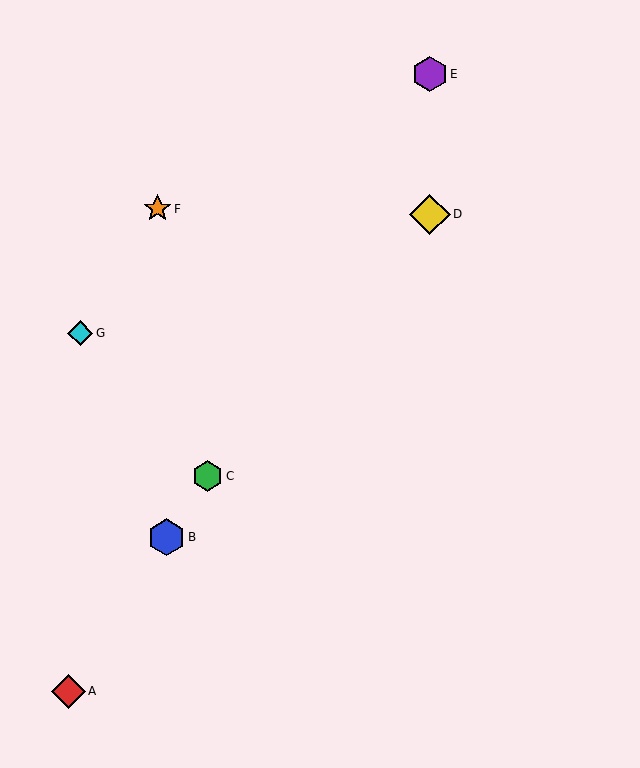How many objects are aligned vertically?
2 objects (D, E) are aligned vertically.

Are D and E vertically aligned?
Yes, both are at x≈430.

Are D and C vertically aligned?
No, D is at x≈430 and C is at x≈207.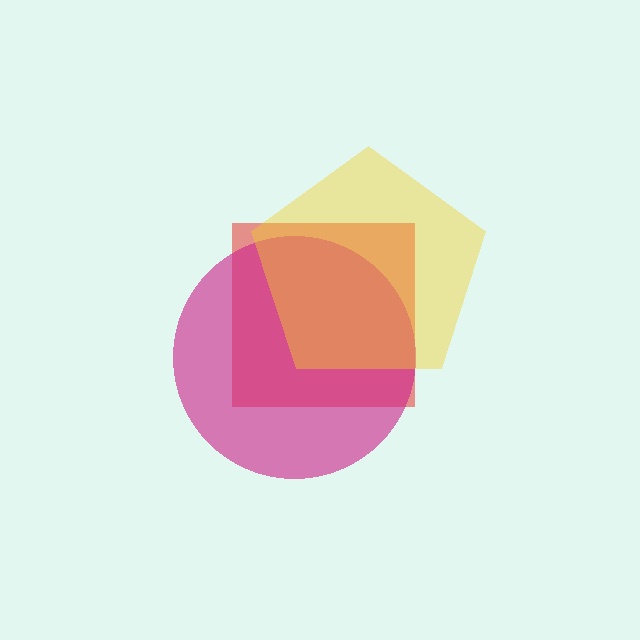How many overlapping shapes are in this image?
There are 3 overlapping shapes in the image.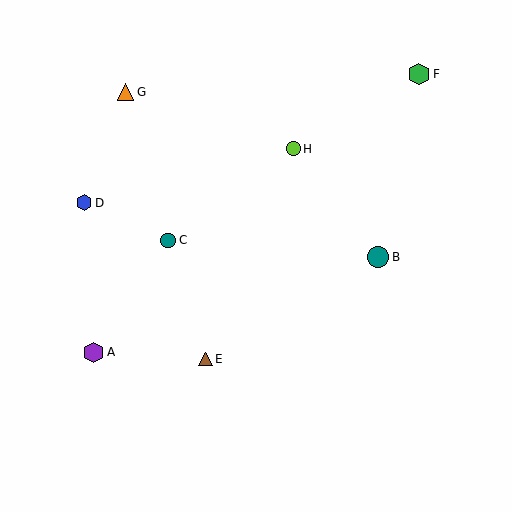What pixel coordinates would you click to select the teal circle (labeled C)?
Click at (168, 240) to select the teal circle C.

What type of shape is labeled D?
Shape D is a blue hexagon.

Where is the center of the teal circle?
The center of the teal circle is at (168, 240).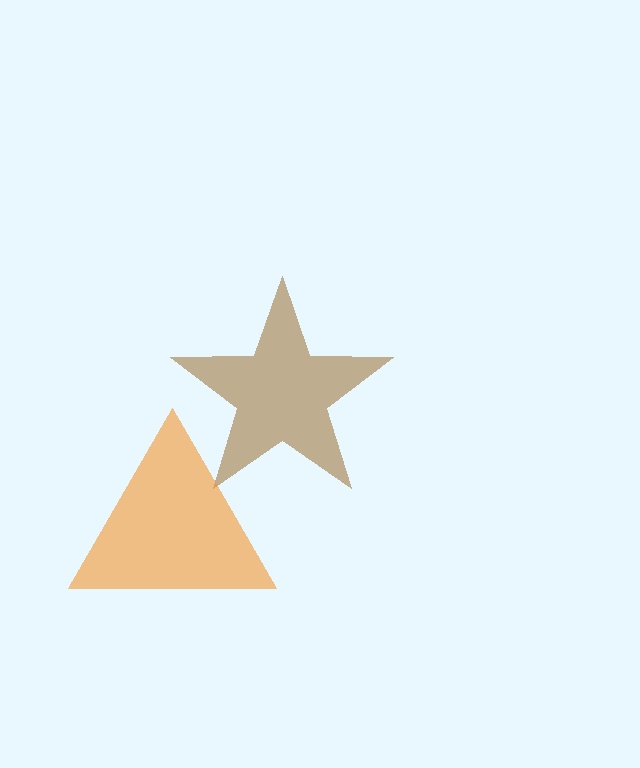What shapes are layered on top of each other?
The layered shapes are: a brown star, an orange triangle.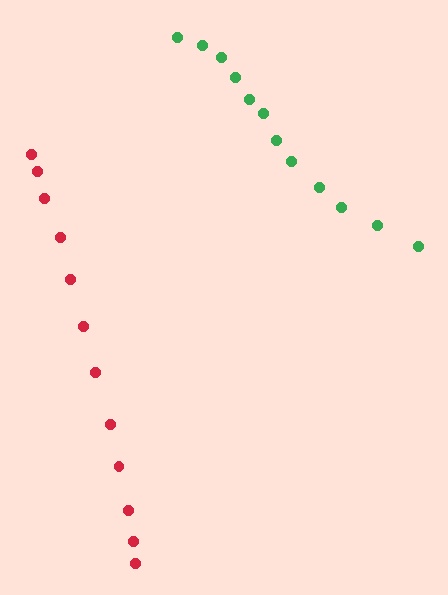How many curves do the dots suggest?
There are 2 distinct paths.